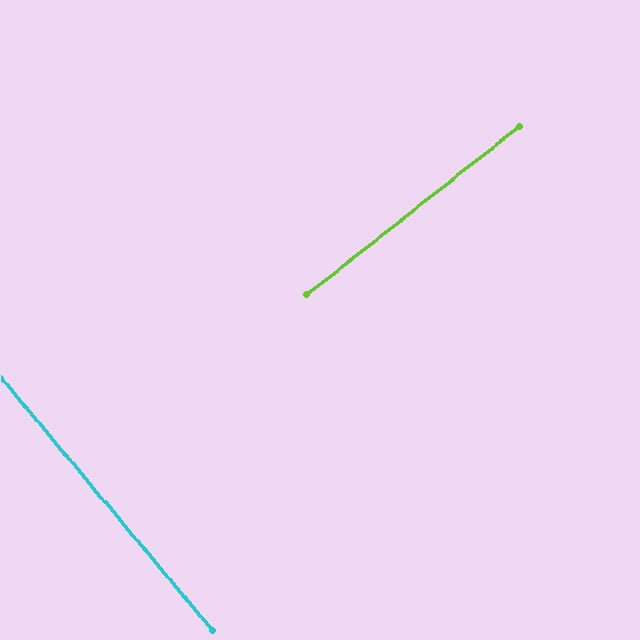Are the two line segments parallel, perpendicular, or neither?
Perpendicular — they meet at approximately 88°.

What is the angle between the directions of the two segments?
Approximately 88 degrees.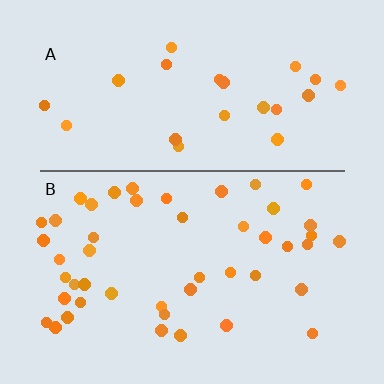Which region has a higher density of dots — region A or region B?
B (the bottom).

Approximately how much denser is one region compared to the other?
Approximately 1.9× — region B over region A.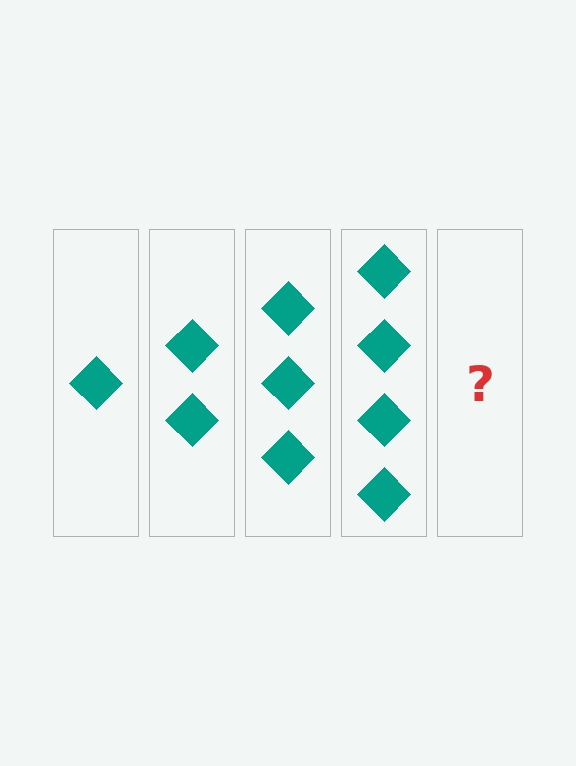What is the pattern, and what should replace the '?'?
The pattern is that each step adds one more diamond. The '?' should be 5 diamonds.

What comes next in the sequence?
The next element should be 5 diamonds.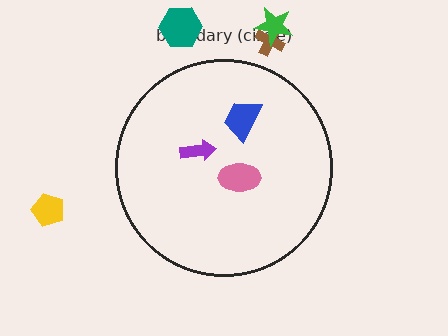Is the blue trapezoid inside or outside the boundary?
Inside.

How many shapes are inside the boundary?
3 inside, 4 outside.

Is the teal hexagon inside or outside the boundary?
Outside.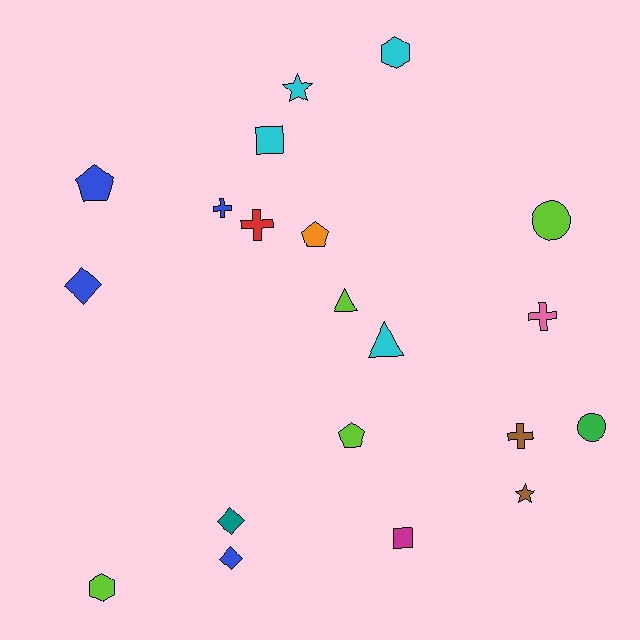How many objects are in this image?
There are 20 objects.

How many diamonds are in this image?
There are 3 diamonds.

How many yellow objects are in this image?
There are no yellow objects.